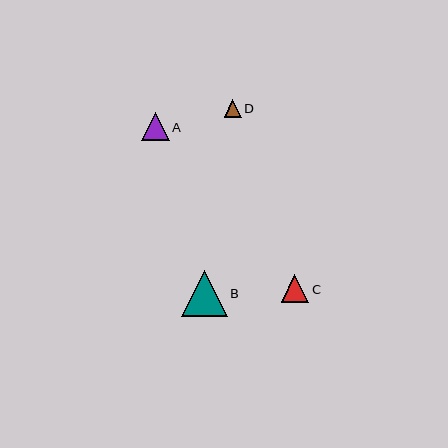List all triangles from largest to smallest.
From largest to smallest: B, A, C, D.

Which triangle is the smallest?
Triangle D is the smallest with a size of approximately 17 pixels.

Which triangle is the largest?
Triangle B is the largest with a size of approximately 46 pixels.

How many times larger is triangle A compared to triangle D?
Triangle A is approximately 1.6 times the size of triangle D.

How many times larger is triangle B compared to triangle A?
Triangle B is approximately 1.6 times the size of triangle A.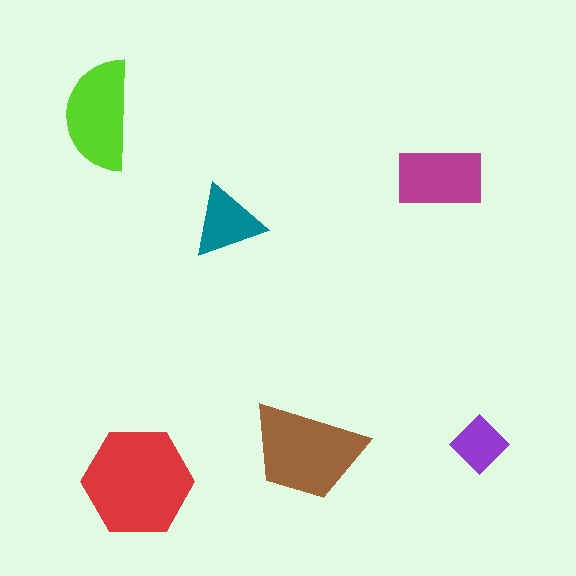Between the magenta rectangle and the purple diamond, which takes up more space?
The magenta rectangle.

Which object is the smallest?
The purple diamond.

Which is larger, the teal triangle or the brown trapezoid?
The brown trapezoid.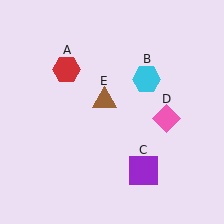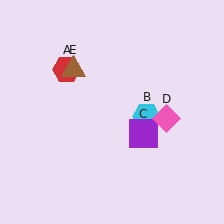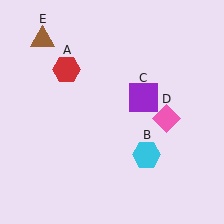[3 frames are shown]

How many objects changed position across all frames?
3 objects changed position: cyan hexagon (object B), purple square (object C), brown triangle (object E).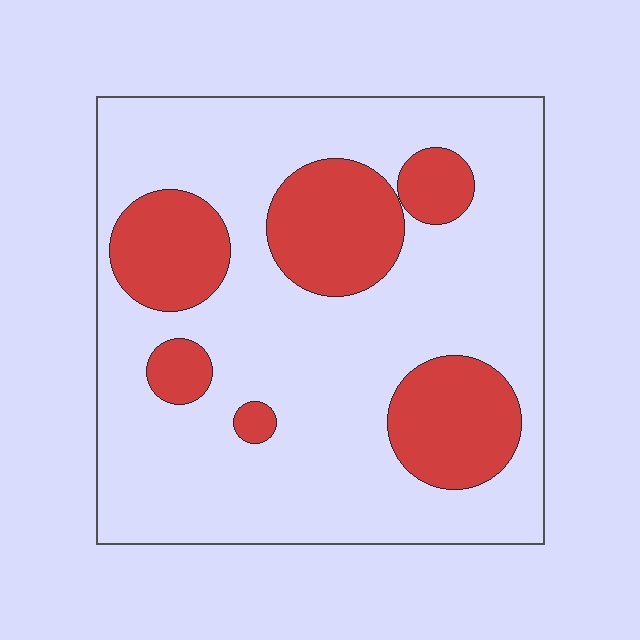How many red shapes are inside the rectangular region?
6.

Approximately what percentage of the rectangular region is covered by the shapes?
Approximately 25%.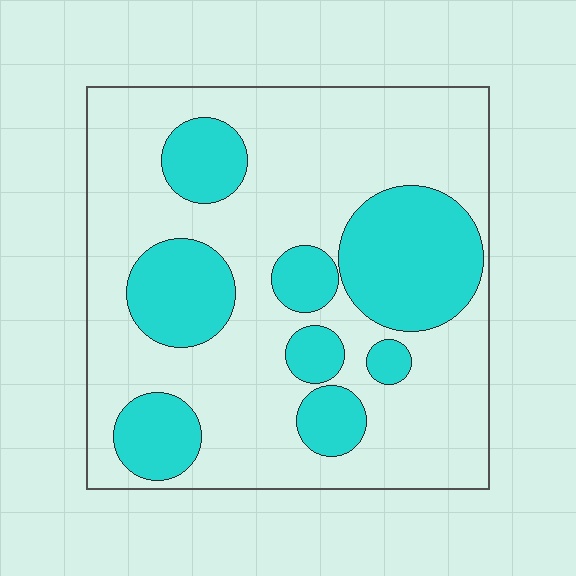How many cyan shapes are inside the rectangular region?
8.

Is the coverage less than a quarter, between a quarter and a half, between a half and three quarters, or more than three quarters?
Between a quarter and a half.